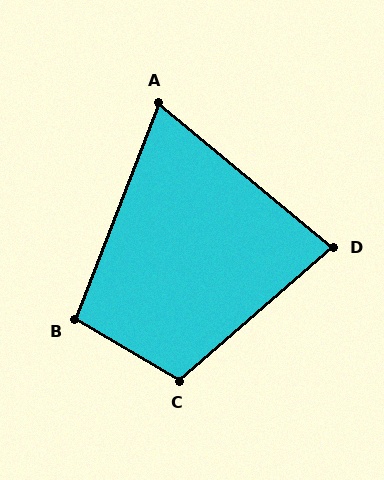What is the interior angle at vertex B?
Approximately 99 degrees (obtuse).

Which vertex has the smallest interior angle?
A, at approximately 71 degrees.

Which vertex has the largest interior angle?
C, at approximately 109 degrees.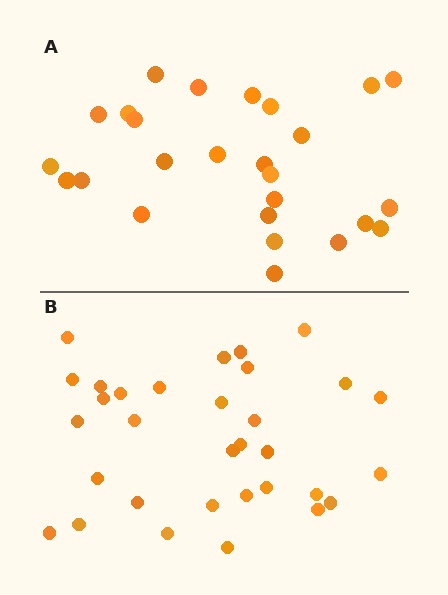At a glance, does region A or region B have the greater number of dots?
Region B (the bottom region) has more dots.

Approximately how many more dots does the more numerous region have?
Region B has about 6 more dots than region A.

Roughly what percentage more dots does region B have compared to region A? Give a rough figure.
About 25% more.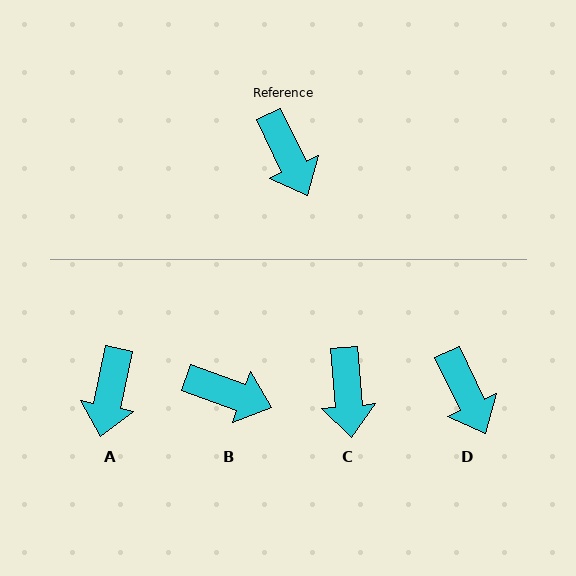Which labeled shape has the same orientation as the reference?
D.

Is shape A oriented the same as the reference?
No, it is off by about 37 degrees.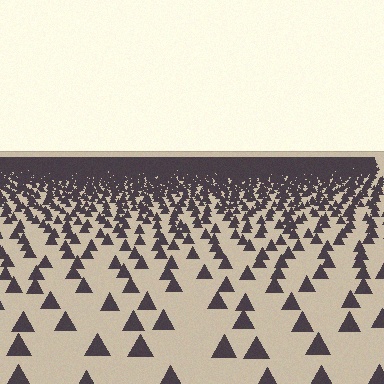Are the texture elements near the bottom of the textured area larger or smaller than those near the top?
Larger. Near the bottom, elements are closer to the viewer and appear at a bigger on-screen size.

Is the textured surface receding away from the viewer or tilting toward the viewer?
The surface is receding away from the viewer. Texture elements get smaller and denser toward the top.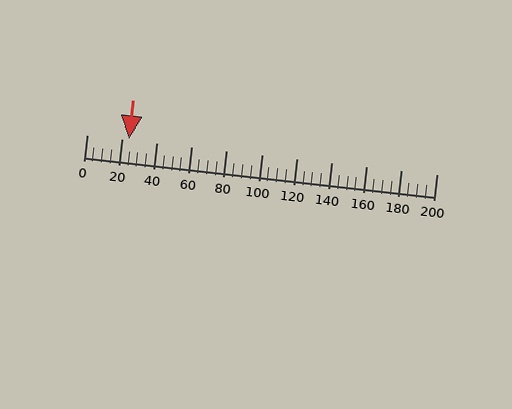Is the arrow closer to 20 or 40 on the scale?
The arrow is closer to 20.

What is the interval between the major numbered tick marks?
The major tick marks are spaced 20 units apart.